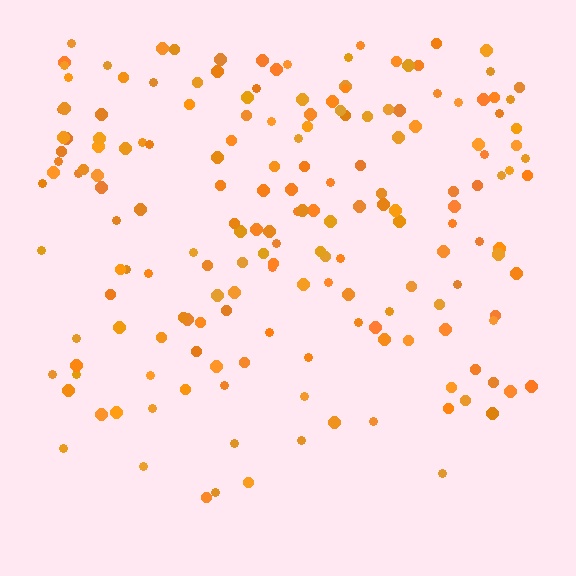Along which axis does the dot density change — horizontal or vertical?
Vertical.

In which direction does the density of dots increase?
From bottom to top, with the top side densest.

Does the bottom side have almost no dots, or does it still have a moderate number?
Still a moderate number, just noticeably fewer than the top.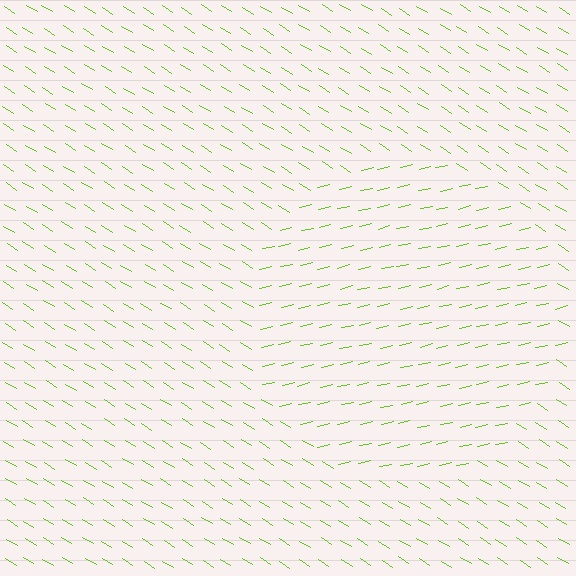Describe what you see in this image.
The image is filled with small lime line segments. A circle region in the image has lines oriented differently from the surrounding lines, creating a visible texture boundary.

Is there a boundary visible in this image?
Yes, there is a texture boundary formed by a change in line orientation.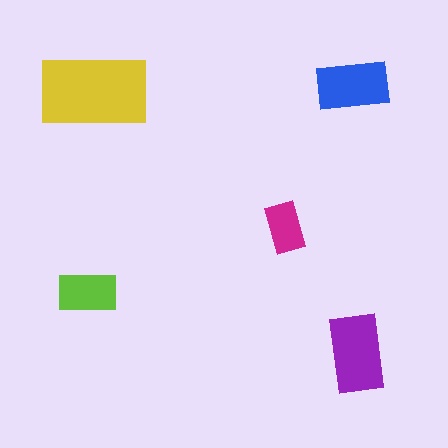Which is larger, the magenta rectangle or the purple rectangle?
The purple one.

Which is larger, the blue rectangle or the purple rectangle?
The purple one.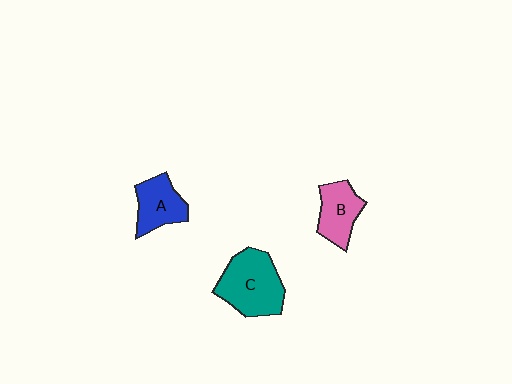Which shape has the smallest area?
Shape B (pink).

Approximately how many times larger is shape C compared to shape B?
Approximately 1.6 times.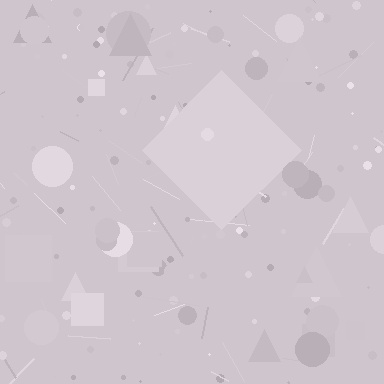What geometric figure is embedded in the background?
A diamond is embedded in the background.